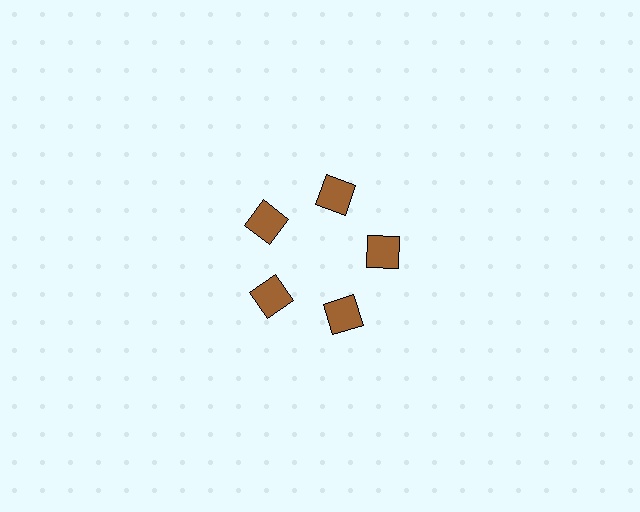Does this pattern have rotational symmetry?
Yes, this pattern has 5-fold rotational symmetry. It looks the same after rotating 72 degrees around the center.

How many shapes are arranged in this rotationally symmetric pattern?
There are 5 shapes, arranged in 5 groups of 1.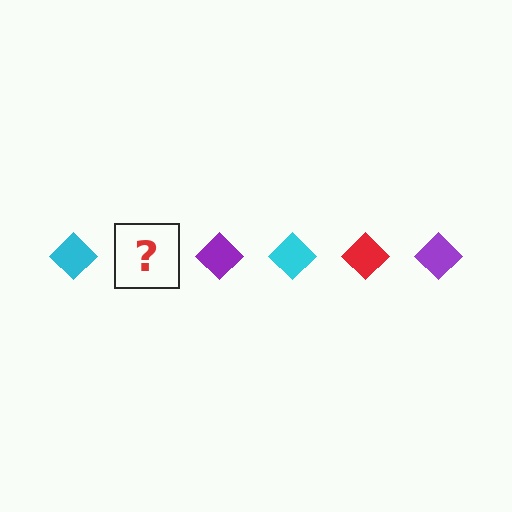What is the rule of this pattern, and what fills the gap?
The rule is that the pattern cycles through cyan, red, purple diamonds. The gap should be filled with a red diamond.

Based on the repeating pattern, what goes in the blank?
The blank should be a red diamond.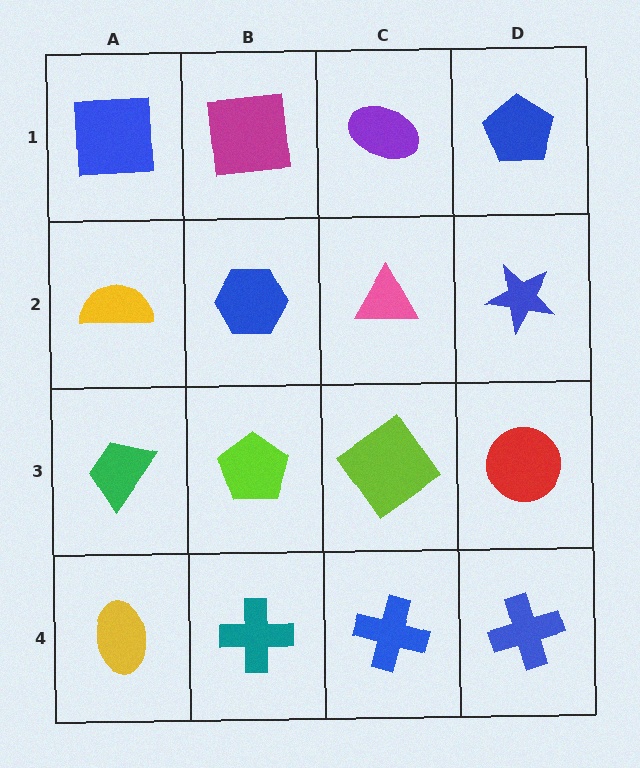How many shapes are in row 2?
4 shapes.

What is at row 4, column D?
A blue cross.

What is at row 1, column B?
A magenta square.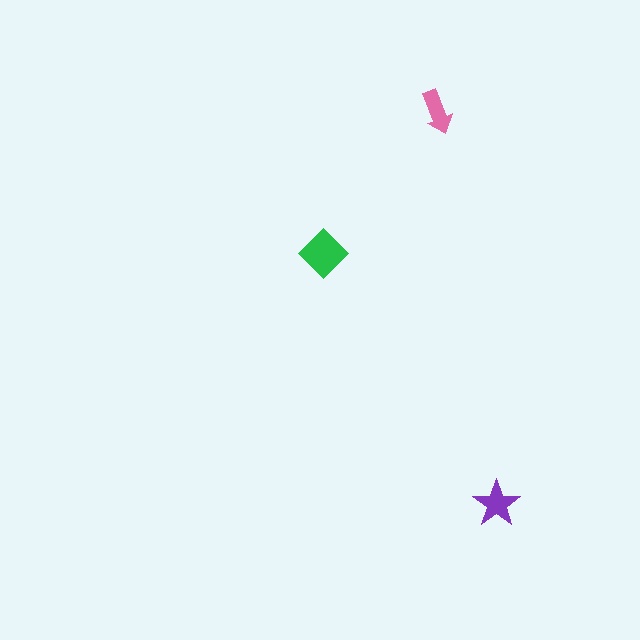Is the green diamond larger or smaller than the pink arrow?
Larger.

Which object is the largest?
The green diamond.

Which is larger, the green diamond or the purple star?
The green diamond.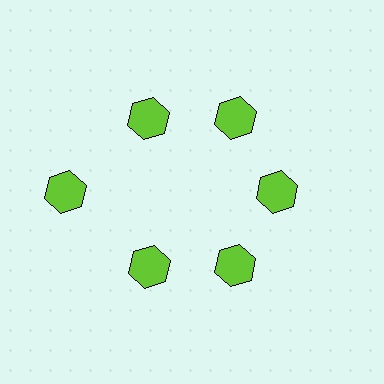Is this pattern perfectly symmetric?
No. The 6 lime hexagons are arranged in a ring, but one element near the 9 o'clock position is pushed outward from the center, breaking the 6-fold rotational symmetry.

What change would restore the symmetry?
The symmetry would be restored by moving it inward, back onto the ring so that all 6 hexagons sit at equal angles and equal distance from the center.